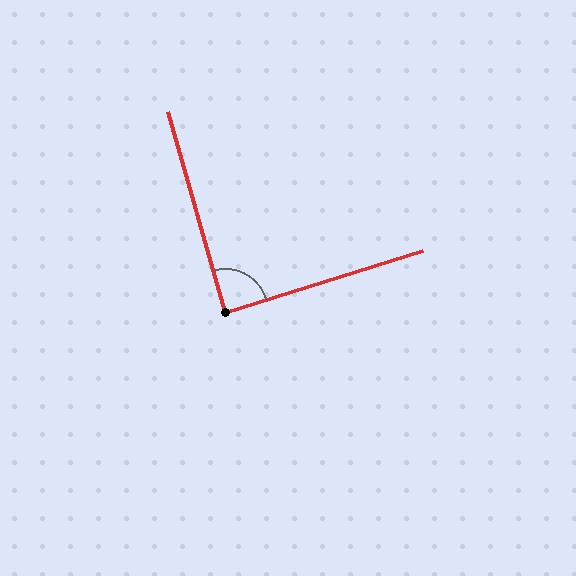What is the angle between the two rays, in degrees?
Approximately 89 degrees.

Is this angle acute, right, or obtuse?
It is approximately a right angle.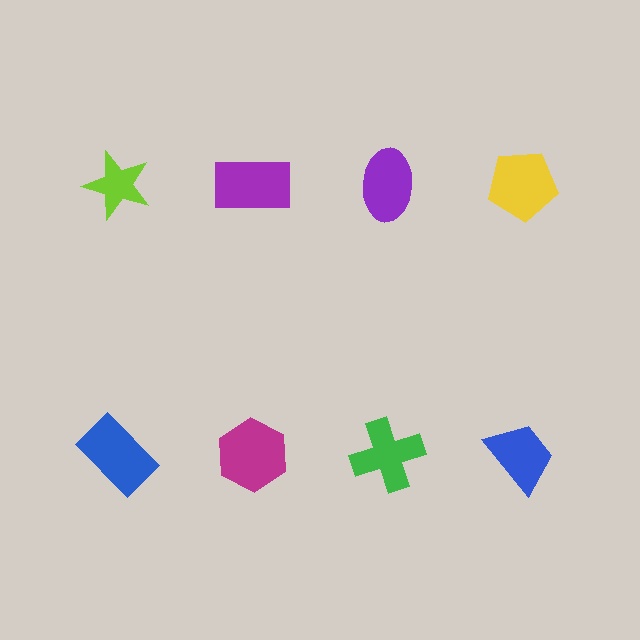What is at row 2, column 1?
A blue rectangle.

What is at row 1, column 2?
A purple rectangle.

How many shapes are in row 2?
4 shapes.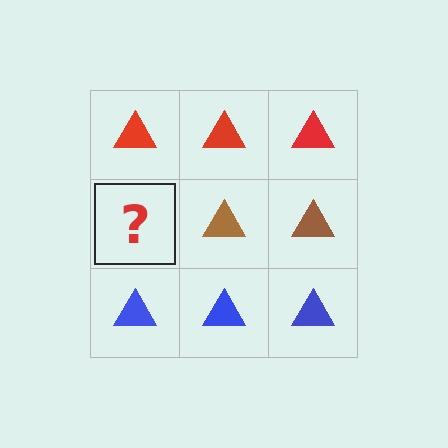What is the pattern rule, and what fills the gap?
The rule is that each row has a consistent color. The gap should be filled with a brown triangle.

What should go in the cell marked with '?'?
The missing cell should contain a brown triangle.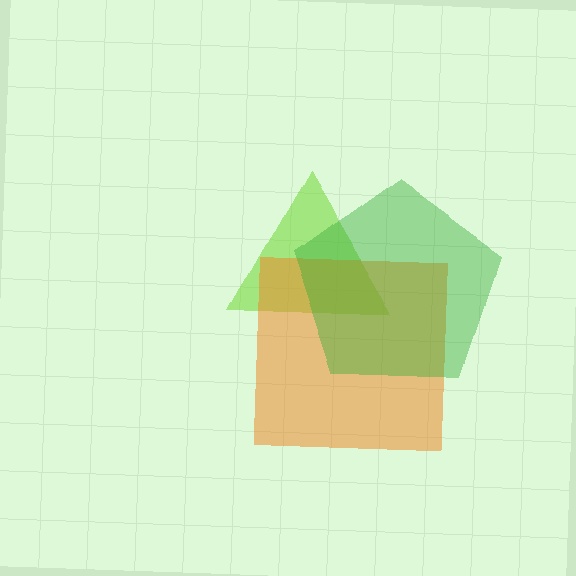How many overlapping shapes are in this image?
There are 3 overlapping shapes in the image.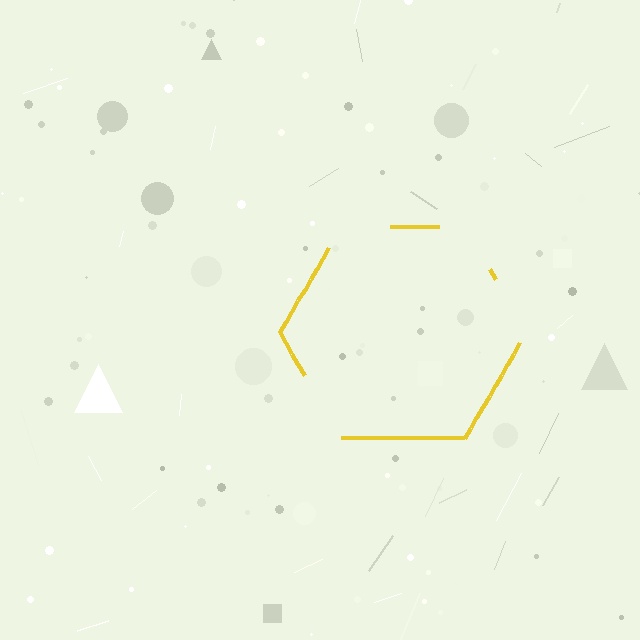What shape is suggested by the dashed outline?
The dashed outline suggests a hexagon.